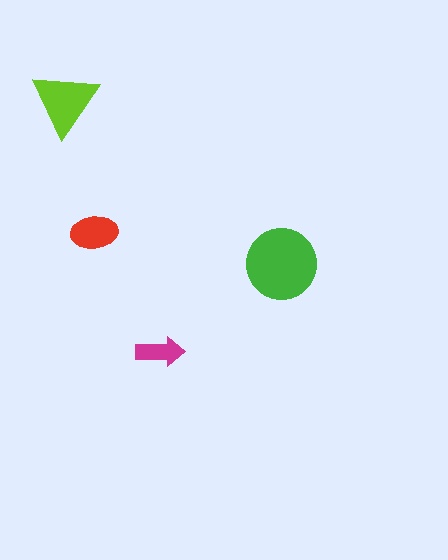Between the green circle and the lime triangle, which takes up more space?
The green circle.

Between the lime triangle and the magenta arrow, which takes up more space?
The lime triangle.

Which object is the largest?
The green circle.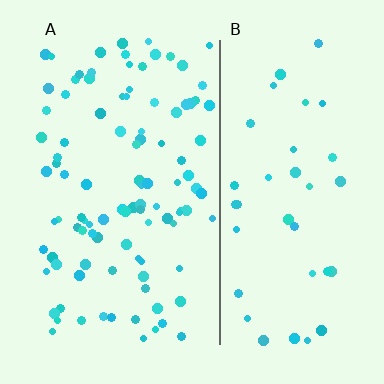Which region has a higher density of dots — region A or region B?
A (the left).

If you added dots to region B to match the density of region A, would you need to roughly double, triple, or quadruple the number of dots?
Approximately triple.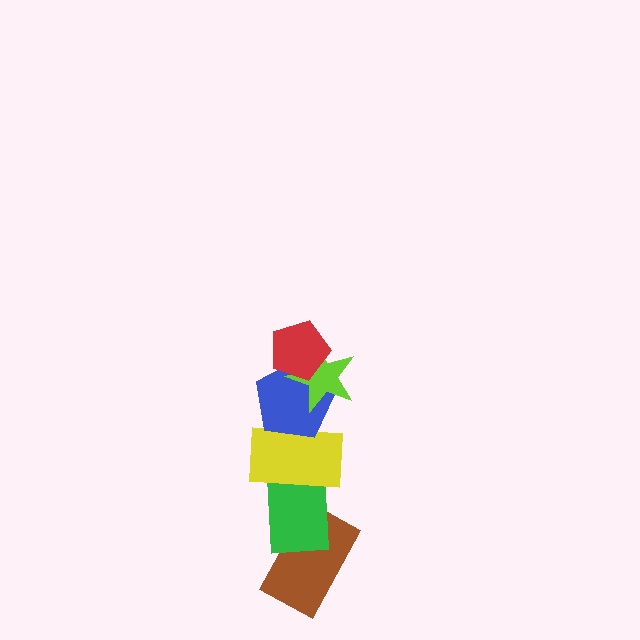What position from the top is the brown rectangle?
The brown rectangle is 6th from the top.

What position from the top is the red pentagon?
The red pentagon is 1st from the top.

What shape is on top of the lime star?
The red pentagon is on top of the lime star.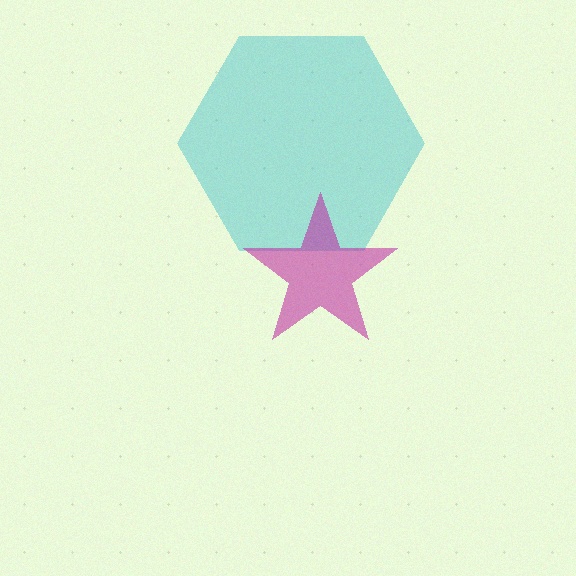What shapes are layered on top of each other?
The layered shapes are: a cyan hexagon, a magenta star.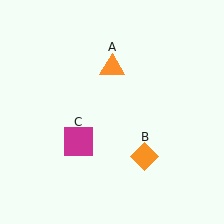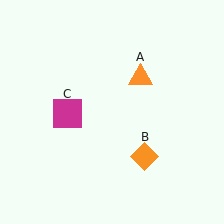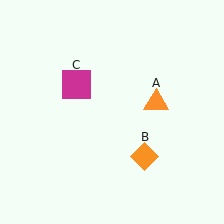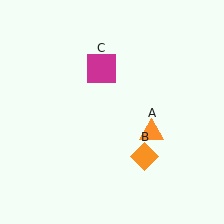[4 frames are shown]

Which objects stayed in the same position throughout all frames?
Orange diamond (object B) remained stationary.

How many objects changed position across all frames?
2 objects changed position: orange triangle (object A), magenta square (object C).